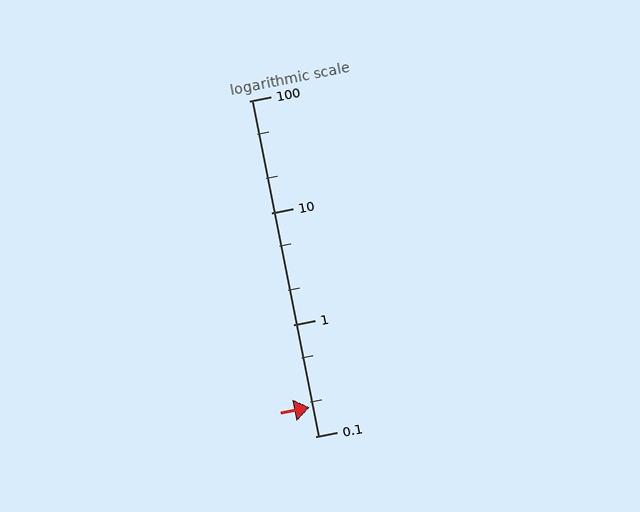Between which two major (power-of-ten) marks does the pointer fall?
The pointer is between 0.1 and 1.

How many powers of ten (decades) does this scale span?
The scale spans 3 decades, from 0.1 to 100.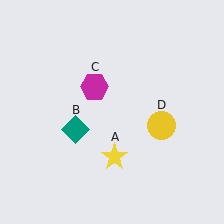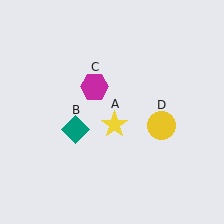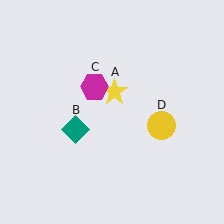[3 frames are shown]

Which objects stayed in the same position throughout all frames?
Teal diamond (object B) and magenta hexagon (object C) and yellow circle (object D) remained stationary.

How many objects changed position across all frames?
1 object changed position: yellow star (object A).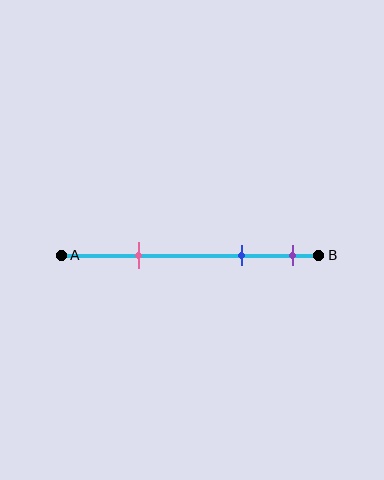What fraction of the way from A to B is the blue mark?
The blue mark is approximately 70% (0.7) of the way from A to B.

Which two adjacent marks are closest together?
The blue and purple marks are the closest adjacent pair.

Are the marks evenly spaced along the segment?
No, the marks are not evenly spaced.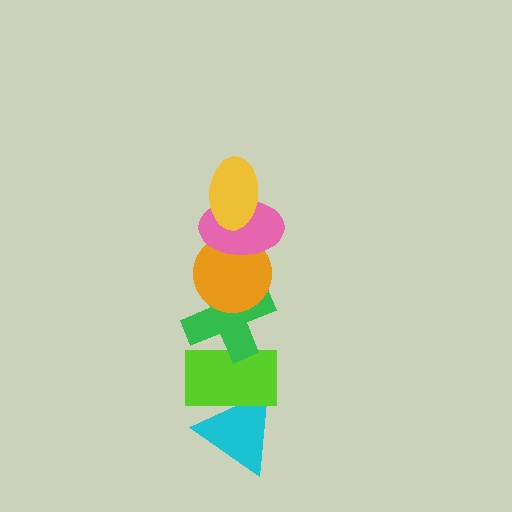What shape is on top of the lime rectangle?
The green cross is on top of the lime rectangle.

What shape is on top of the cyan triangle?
The lime rectangle is on top of the cyan triangle.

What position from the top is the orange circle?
The orange circle is 3rd from the top.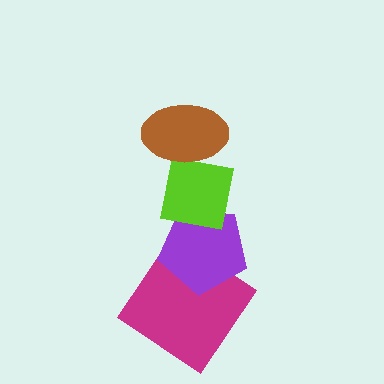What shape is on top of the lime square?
The brown ellipse is on top of the lime square.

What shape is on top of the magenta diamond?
The purple pentagon is on top of the magenta diamond.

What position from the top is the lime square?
The lime square is 2nd from the top.